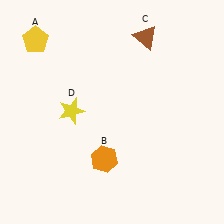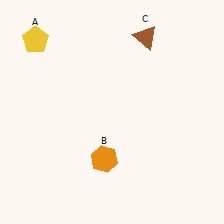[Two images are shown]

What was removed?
The yellow star (D) was removed in Image 2.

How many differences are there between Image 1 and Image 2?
There is 1 difference between the two images.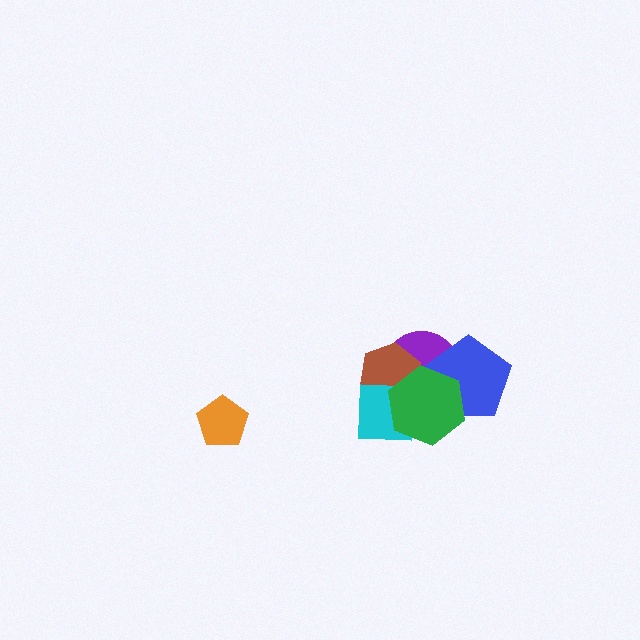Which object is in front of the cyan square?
The green hexagon is in front of the cyan square.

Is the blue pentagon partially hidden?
Yes, it is partially covered by another shape.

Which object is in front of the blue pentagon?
The green hexagon is in front of the blue pentagon.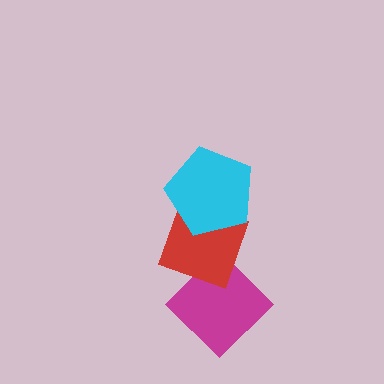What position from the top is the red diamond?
The red diamond is 2nd from the top.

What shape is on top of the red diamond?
The cyan pentagon is on top of the red diamond.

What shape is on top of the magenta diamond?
The red diamond is on top of the magenta diamond.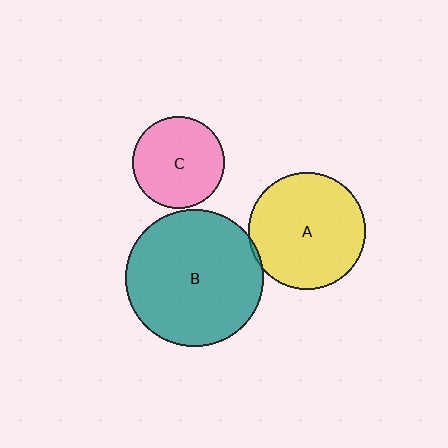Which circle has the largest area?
Circle B (teal).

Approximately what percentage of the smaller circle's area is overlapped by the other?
Approximately 5%.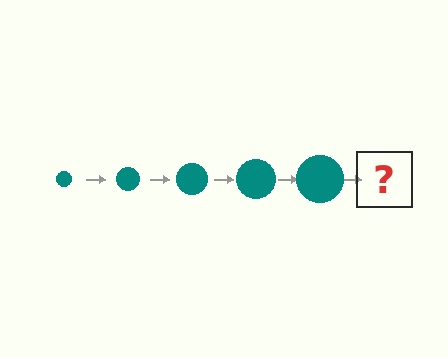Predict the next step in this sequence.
The next step is a teal circle, larger than the previous one.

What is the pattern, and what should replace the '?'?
The pattern is that the circle gets progressively larger each step. The '?' should be a teal circle, larger than the previous one.